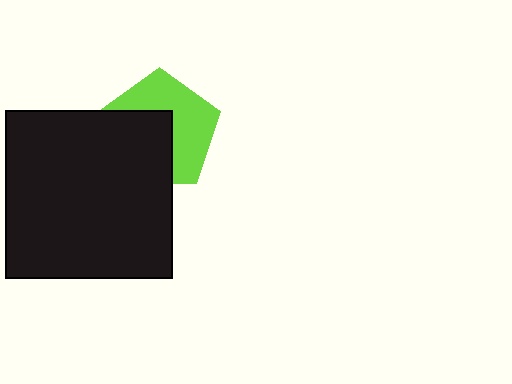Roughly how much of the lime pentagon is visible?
About half of it is visible (roughly 52%).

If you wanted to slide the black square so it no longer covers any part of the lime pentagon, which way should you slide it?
Slide it toward the lower-left — that is the most direct way to separate the two shapes.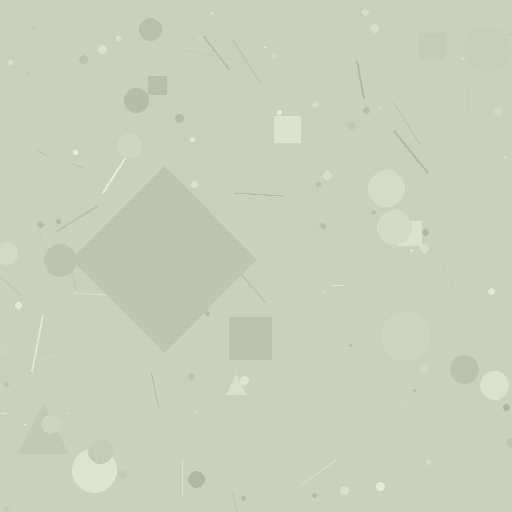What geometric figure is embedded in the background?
A diamond is embedded in the background.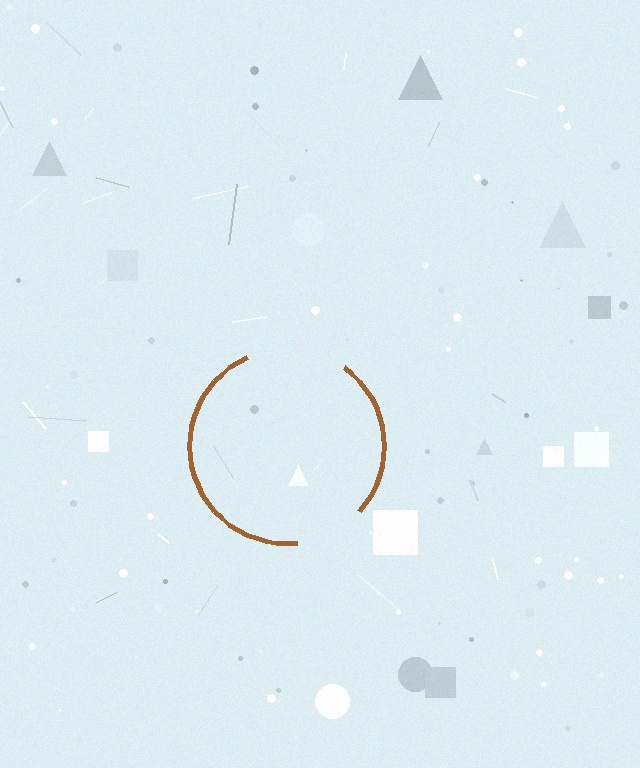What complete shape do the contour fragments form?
The contour fragments form a circle.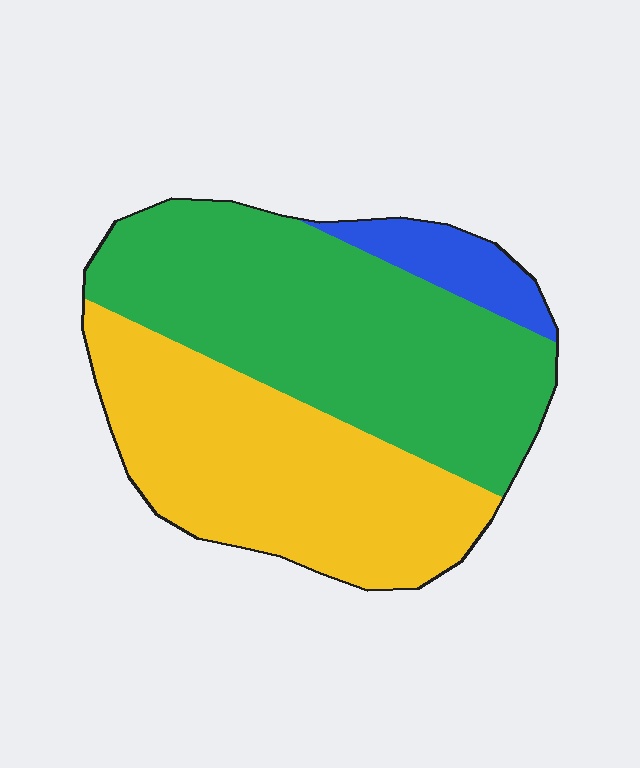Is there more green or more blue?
Green.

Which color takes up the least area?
Blue, at roughly 10%.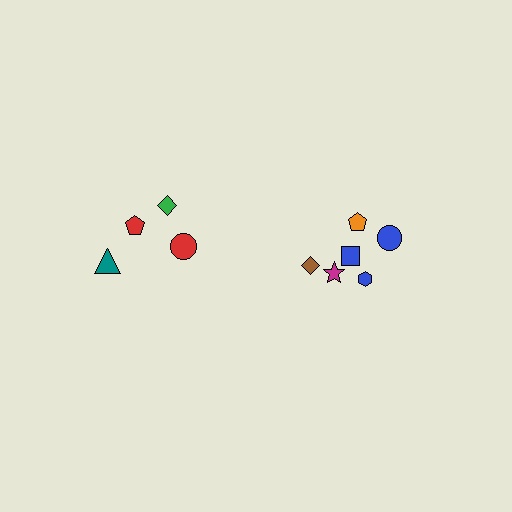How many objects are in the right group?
There are 6 objects.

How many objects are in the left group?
There are 4 objects.